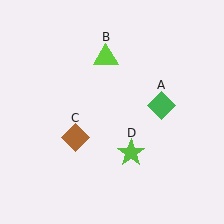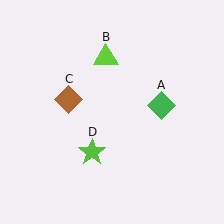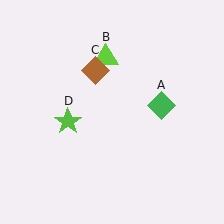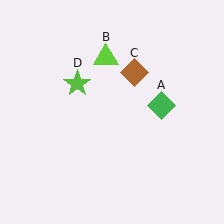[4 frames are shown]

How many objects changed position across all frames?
2 objects changed position: brown diamond (object C), lime star (object D).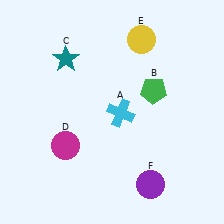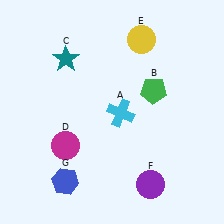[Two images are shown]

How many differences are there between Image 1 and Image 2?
There is 1 difference between the two images.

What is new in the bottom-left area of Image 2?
A blue hexagon (G) was added in the bottom-left area of Image 2.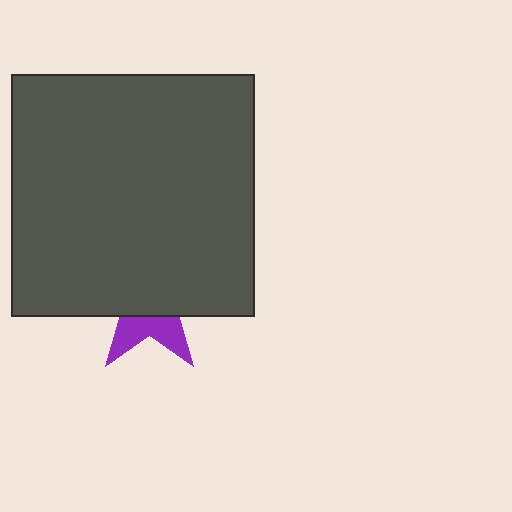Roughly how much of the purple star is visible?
A small part of it is visible (roughly 34%).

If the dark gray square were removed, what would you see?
You would see the complete purple star.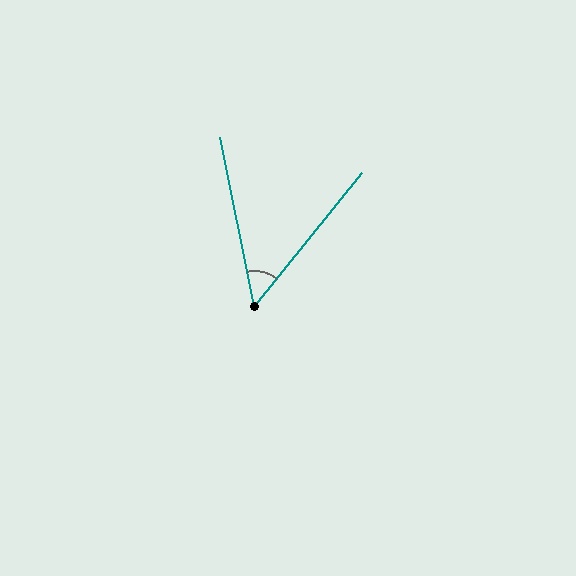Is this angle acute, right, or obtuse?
It is acute.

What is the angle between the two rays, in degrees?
Approximately 50 degrees.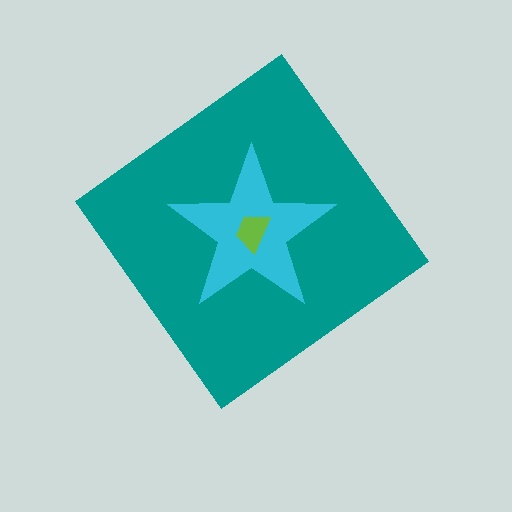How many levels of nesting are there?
3.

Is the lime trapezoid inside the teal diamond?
Yes.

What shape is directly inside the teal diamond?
The cyan star.